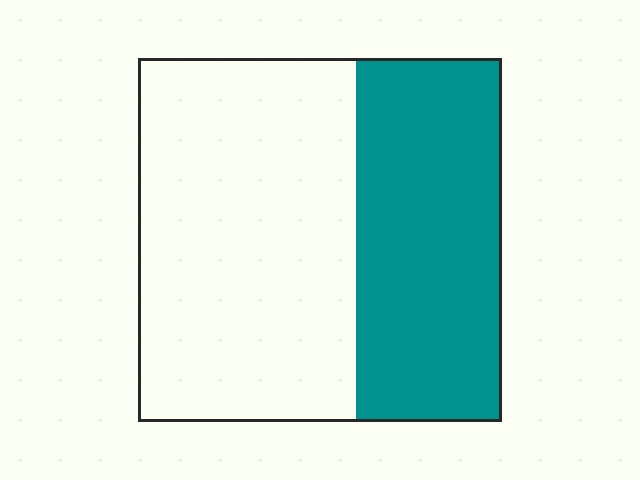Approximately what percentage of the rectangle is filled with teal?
Approximately 40%.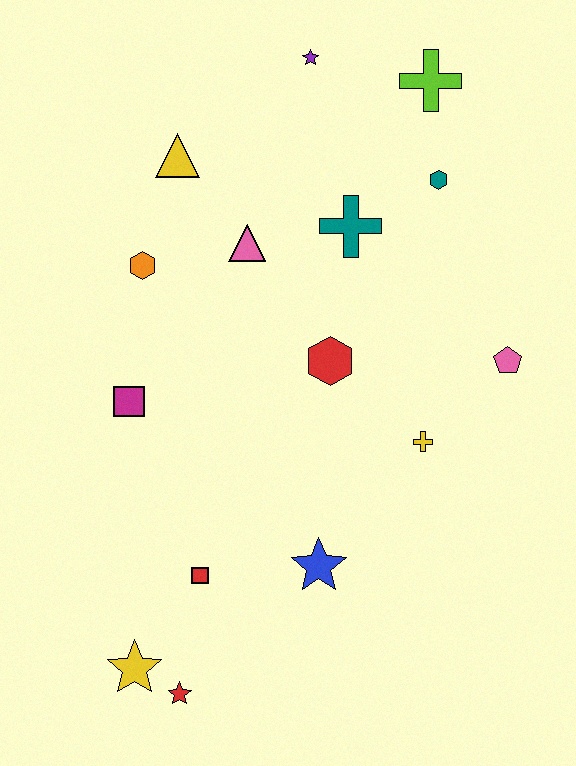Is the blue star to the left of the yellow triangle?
No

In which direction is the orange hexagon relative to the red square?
The orange hexagon is above the red square.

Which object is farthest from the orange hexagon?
The red star is farthest from the orange hexagon.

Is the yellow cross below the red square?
No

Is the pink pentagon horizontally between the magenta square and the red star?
No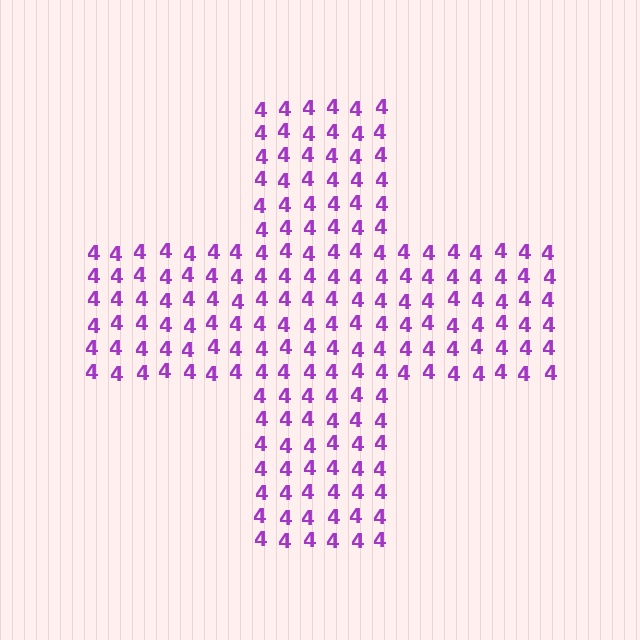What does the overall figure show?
The overall figure shows a cross.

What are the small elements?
The small elements are digit 4's.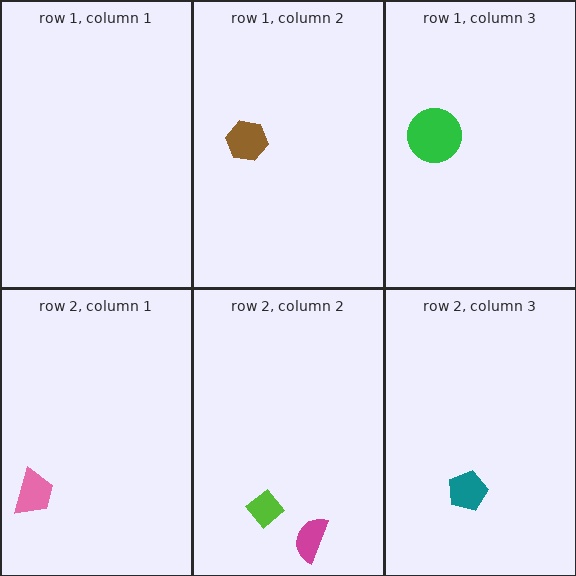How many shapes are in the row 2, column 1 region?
1.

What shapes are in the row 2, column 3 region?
The teal pentagon.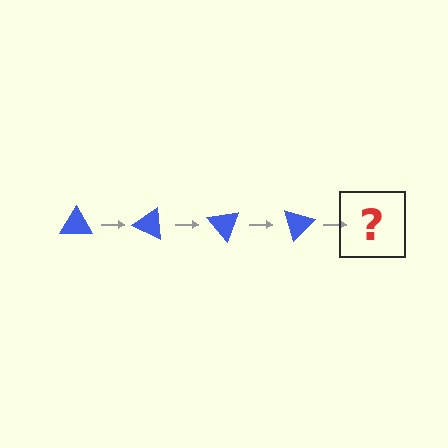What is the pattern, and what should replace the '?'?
The pattern is that the triangle rotates 25 degrees each step. The '?' should be a blue triangle rotated 100 degrees.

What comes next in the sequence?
The next element should be a blue triangle rotated 100 degrees.